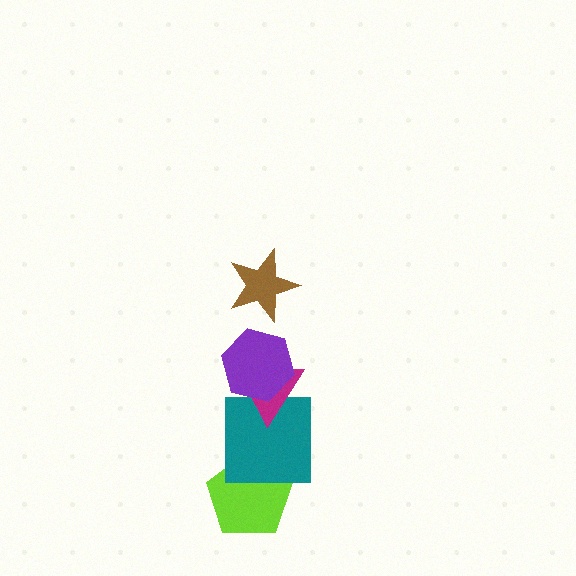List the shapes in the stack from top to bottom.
From top to bottom: the brown star, the purple hexagon, the magenta triangle, the teal square, the lime pentagon.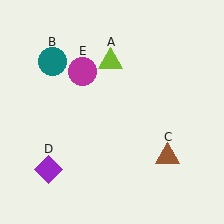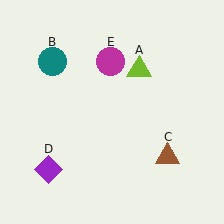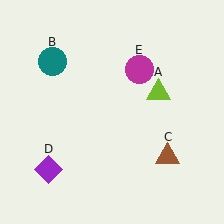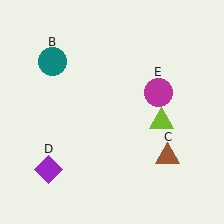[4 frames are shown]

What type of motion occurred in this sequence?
The lime triangle (object A), magenta circle (object E) rotated clockwise around the center of the scene.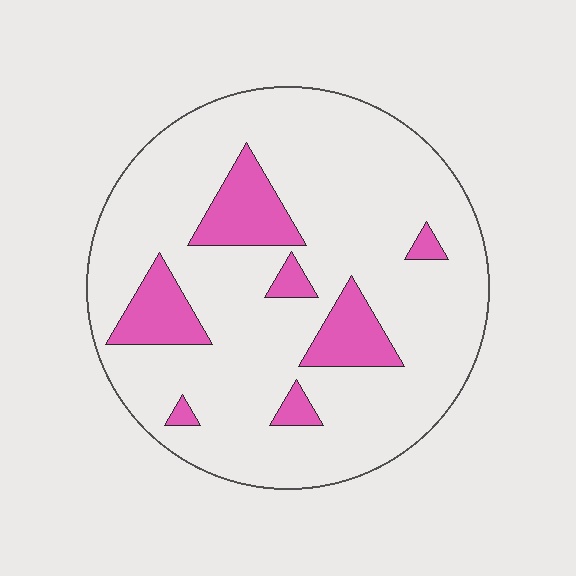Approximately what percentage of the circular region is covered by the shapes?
Approximately 15%.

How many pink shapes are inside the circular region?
7.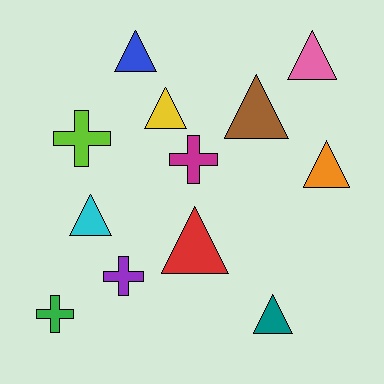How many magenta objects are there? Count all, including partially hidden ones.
There is 1 magenta object.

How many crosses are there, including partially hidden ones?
There are 4 crosses.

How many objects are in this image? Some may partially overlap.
There are 12 objects.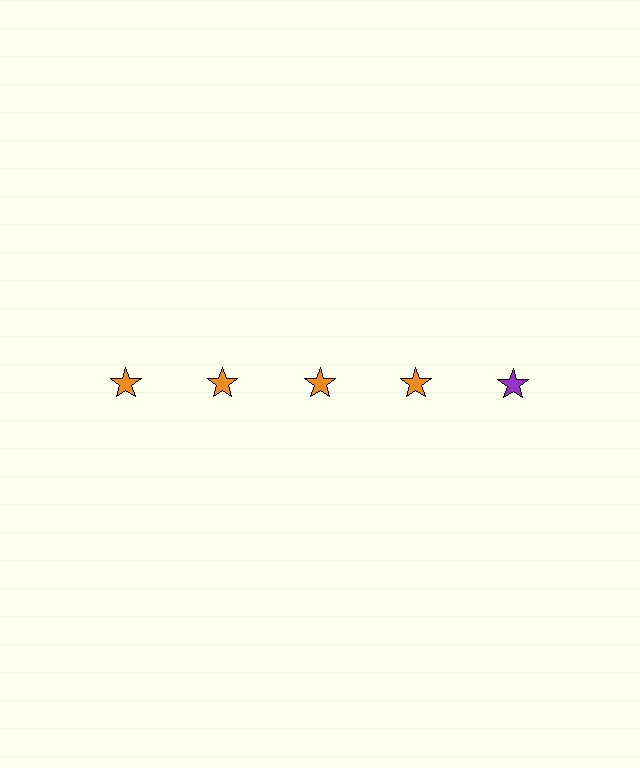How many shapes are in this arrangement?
There are 5 shapes arranged in a grid pattern.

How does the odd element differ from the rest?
It has a different color: purple instead of orange.